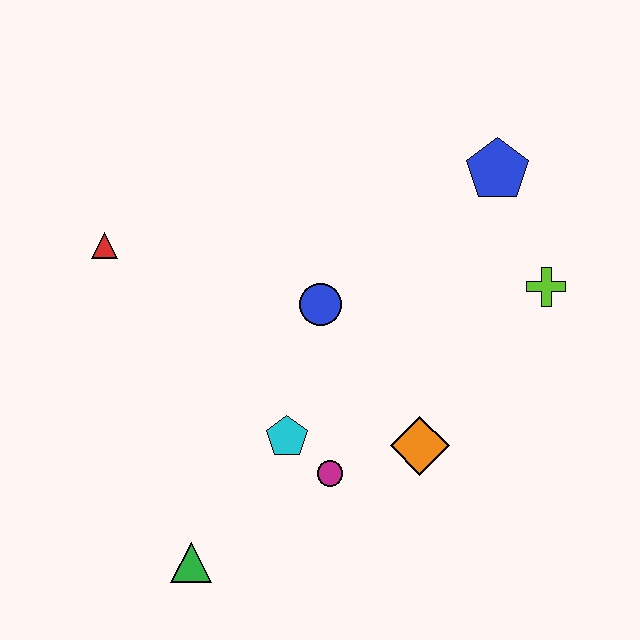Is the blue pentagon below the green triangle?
No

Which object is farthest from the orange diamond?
The red triangle is farthest from the orange diamond.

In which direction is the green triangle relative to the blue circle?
The green triangle is below the blue circle.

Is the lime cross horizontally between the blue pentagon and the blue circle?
No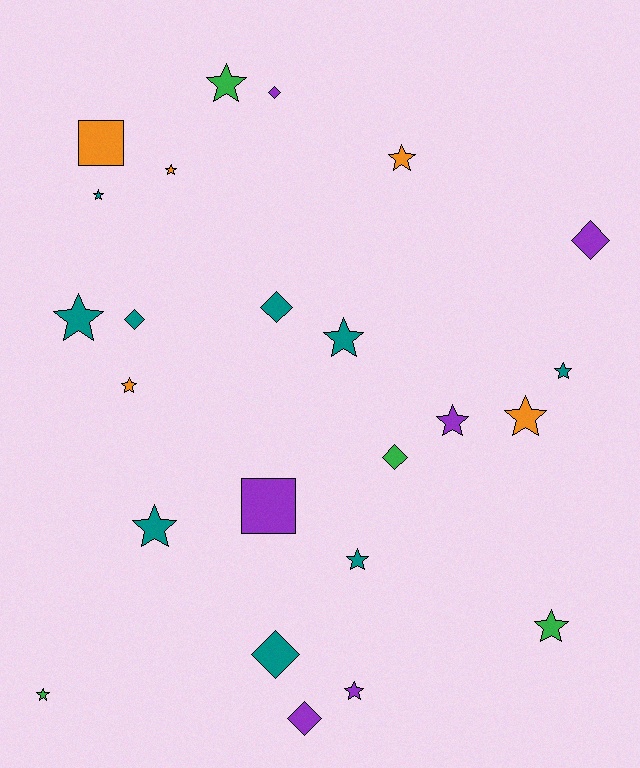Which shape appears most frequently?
Star, with 15 objects.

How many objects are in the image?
There are 24 objects.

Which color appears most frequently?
Teal, with 9 objects.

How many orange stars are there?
There are 4 orange stars.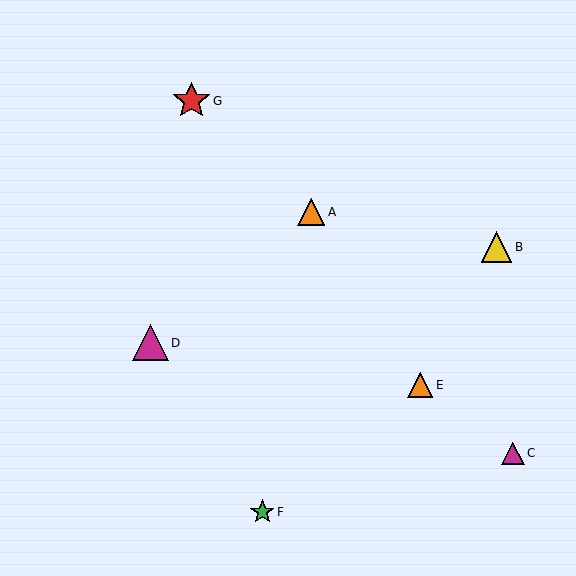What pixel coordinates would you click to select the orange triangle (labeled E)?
Click at (420, 385) to select the orange triangle E.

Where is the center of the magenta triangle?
The center of the magenta triangle is at (151, 343).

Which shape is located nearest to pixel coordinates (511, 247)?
The yellow triangle (labeled B) at (496, 247) is nearest to that location.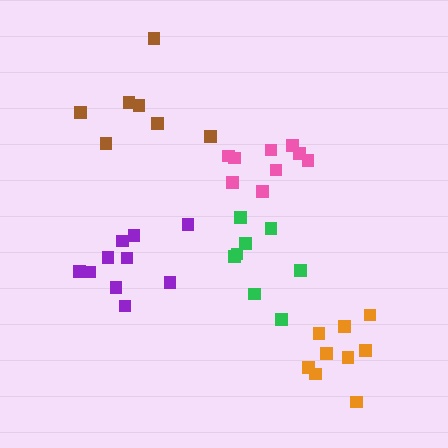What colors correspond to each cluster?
The clusters are colored: purple, green, pink, brown, orange.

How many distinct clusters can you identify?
There are 5 distinct clusters.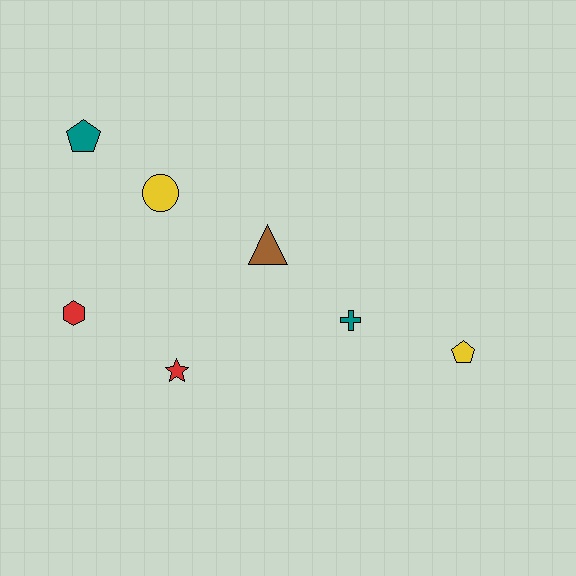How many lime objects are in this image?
There are no lime objects.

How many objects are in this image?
There are 7 objects.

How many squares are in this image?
There are no squares.